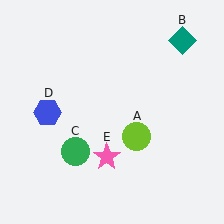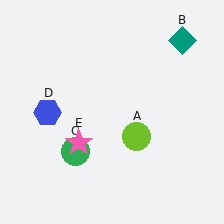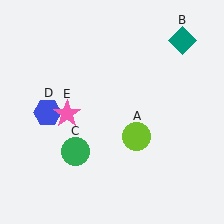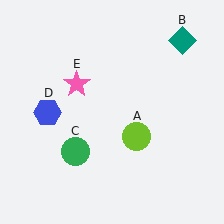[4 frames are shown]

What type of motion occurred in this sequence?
The pink star (object E) rotated clockwise around the center of the scene.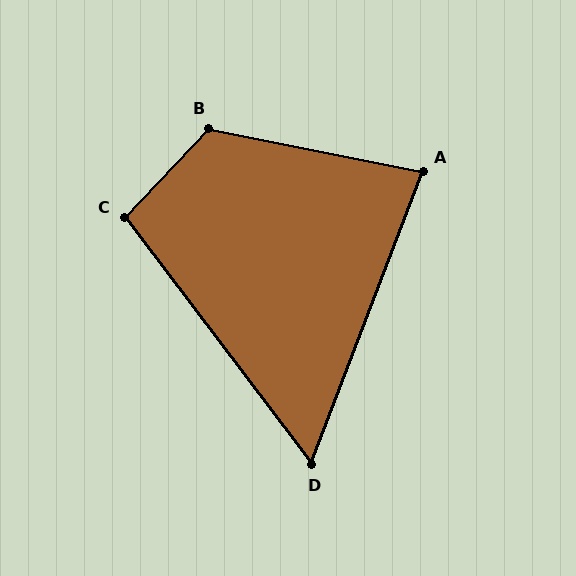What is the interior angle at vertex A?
Approximately 81 degrees (acute).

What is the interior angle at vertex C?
Approximately 99 degrees (obtuse).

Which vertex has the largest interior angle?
B, at approximately 122 degrees.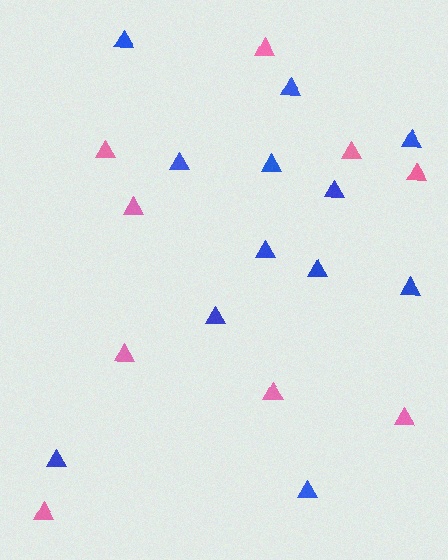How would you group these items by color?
There are 2 groups: one group of blue triangles (12) and one group of pink triangles (9).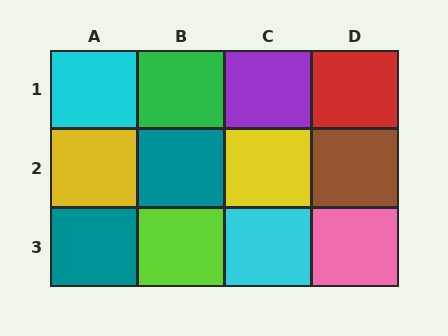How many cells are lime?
1 cell is lime.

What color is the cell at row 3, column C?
Cyan.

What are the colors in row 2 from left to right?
Yellow, teal, yellow, brown.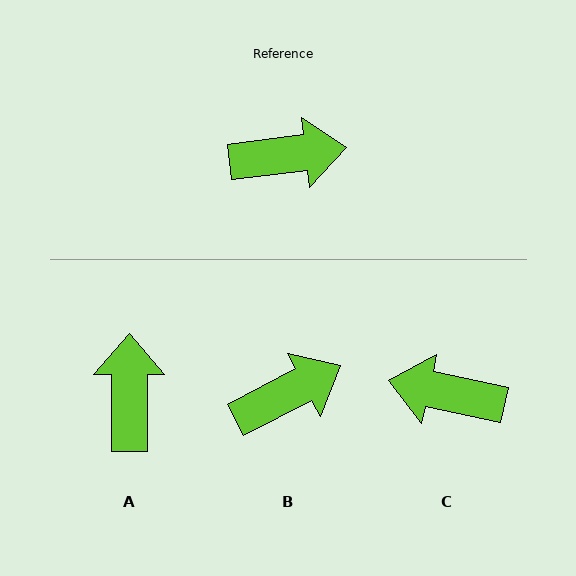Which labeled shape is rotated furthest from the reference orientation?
C, about 161 degrees away.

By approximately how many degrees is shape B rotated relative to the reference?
Approximately 20 degrees counter-clockwise.